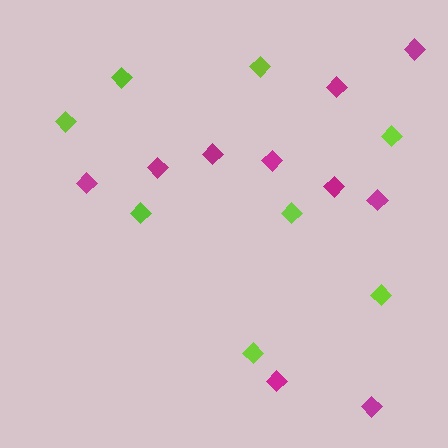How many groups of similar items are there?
There are 2 groups: one group of lime diamonds (8) and one group of magenta diamonds (10).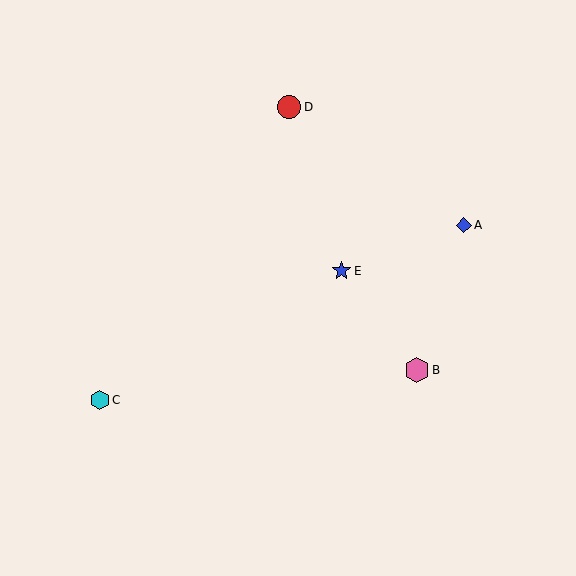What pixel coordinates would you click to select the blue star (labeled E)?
Click at (342, 271) to select the blue star E.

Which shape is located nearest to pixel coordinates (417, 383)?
The pink hexagon (labeled B) at (417, 370) is nearest to that location.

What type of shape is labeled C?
Shape C is a cyan hexagon.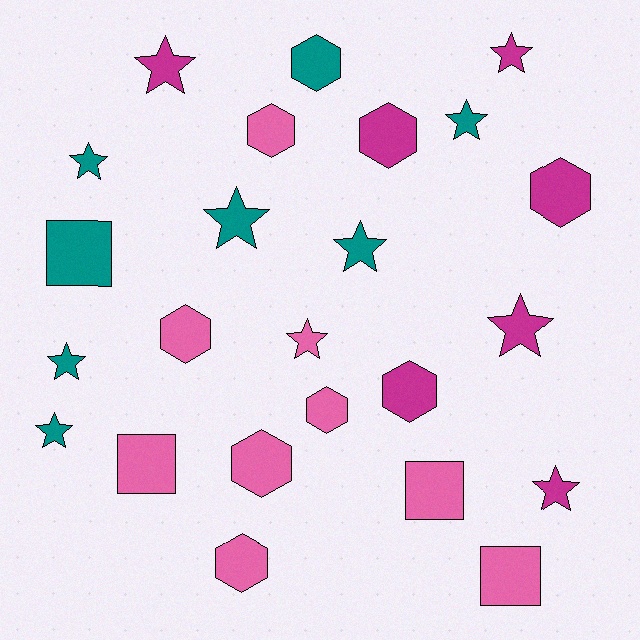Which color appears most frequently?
Pink, with 9 objects.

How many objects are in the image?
There are 24 objects.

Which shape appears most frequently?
Star, with 11 objects.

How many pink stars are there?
There is 1 pink star.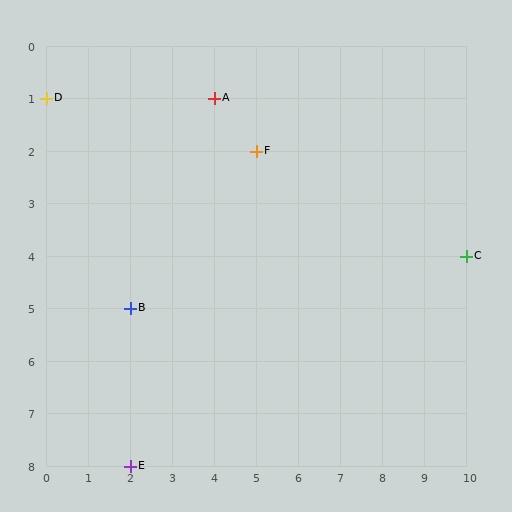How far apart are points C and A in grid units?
Points C and A are 6 columns and 3 rows apart (about 6.7 grid units diagonally).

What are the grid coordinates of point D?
Point D is at grid coordinates (0, 1).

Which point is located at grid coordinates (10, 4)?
Point C is at (10, 4).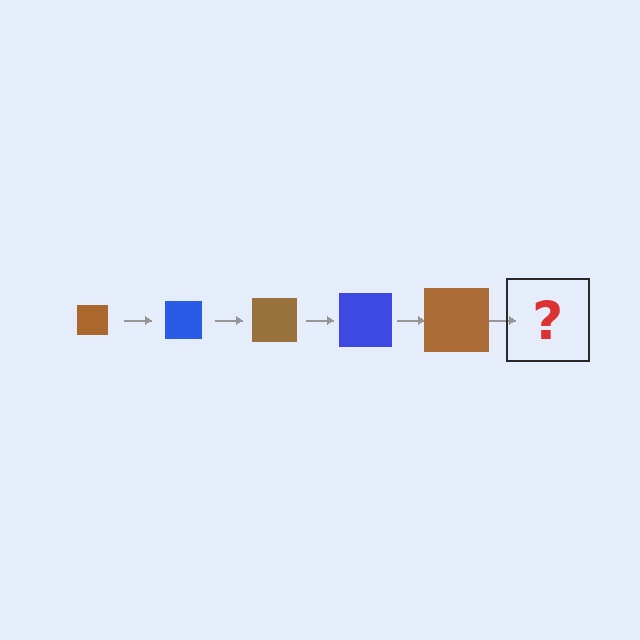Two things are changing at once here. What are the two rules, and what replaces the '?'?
The two rules are that the square grows larger each step and the color cycles through brown and blue. The '?' should be a blue square, larger than the previous one.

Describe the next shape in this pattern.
It should be a blue square, larger than the previous one.